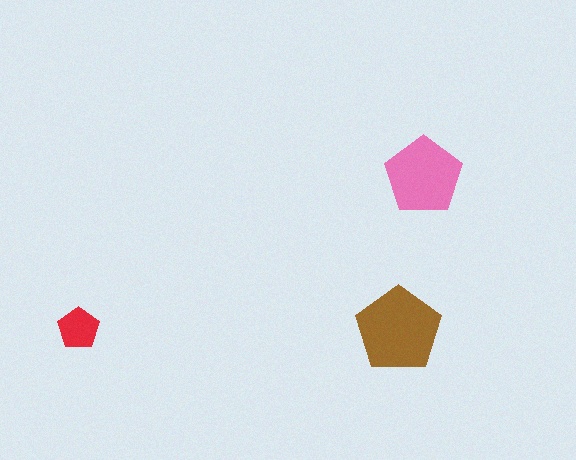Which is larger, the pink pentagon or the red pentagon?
The pink one.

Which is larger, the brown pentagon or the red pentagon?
The brown one.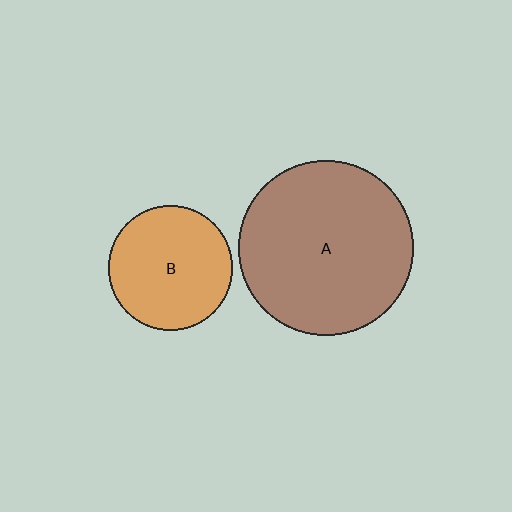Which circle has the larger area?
Circle A (brown).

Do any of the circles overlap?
No, none of the circles overlap.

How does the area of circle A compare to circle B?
Approximately 2.0 times.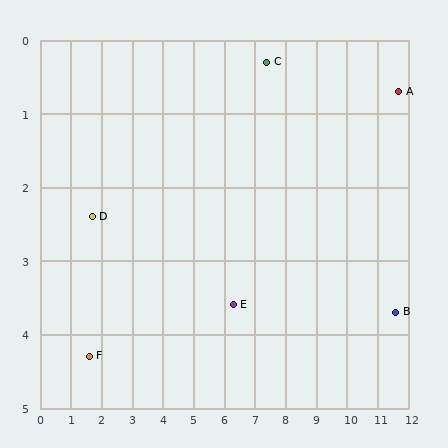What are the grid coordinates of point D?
Point D is at approximately (1.7, 2.4).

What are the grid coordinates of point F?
Point F is at approximately (1.6, 4.3).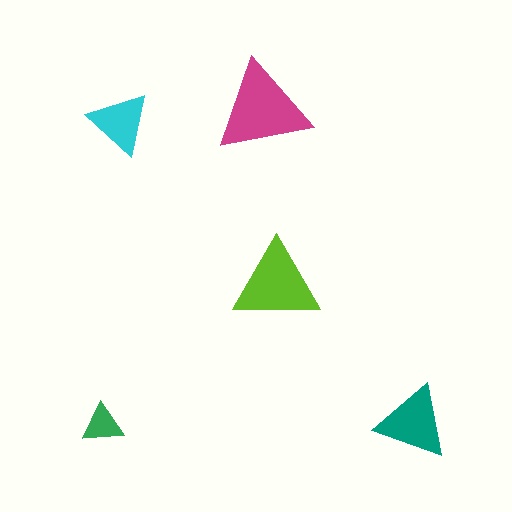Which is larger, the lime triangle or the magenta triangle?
The magenta one.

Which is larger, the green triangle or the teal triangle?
The teal one.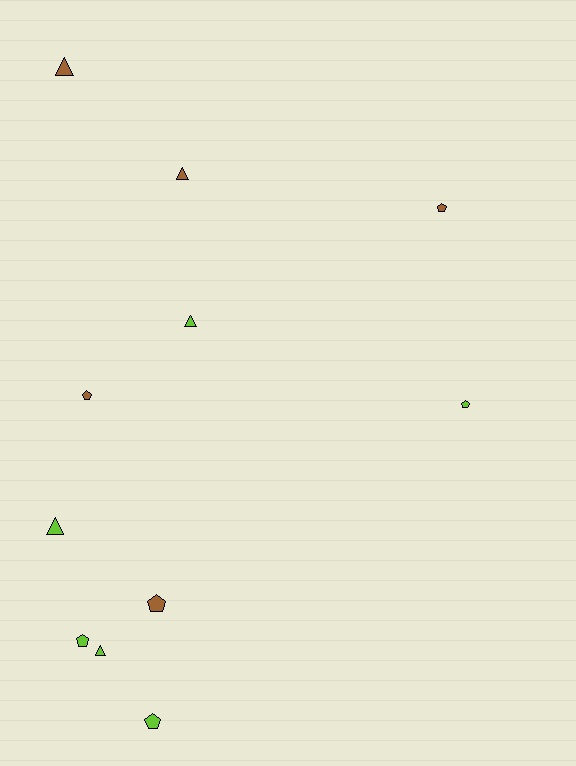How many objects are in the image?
There are 11 objects.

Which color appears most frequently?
Lime, with 6 objects.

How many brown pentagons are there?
There are 3 brown pentagons.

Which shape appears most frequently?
Pentagon, with 6 objects.